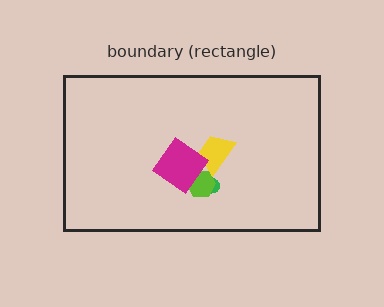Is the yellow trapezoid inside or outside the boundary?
Inside.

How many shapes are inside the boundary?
4 inside, 0 outside.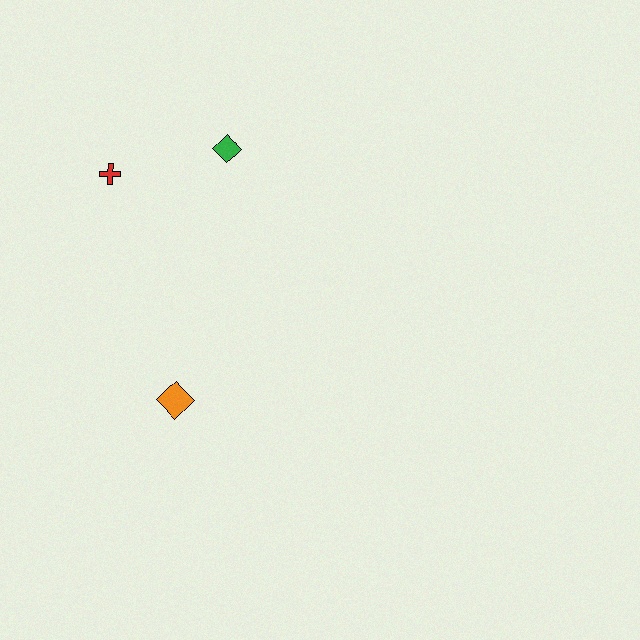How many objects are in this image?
There are 3 objects.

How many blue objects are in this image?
There are no blue objects.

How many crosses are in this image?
There is 1 cross.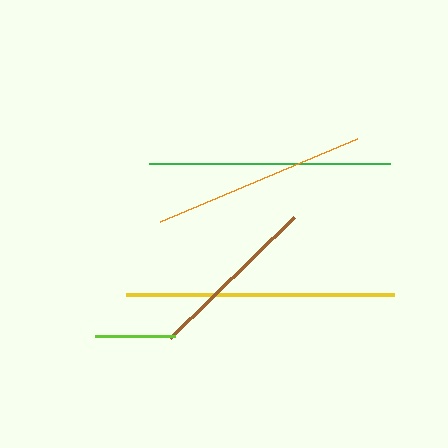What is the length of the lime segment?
The lime segment is approximately 80 pixels long.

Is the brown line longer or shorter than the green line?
The green line is longer than the brown line.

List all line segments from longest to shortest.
From longest to shortest: yellow, green, orange, brown, lime.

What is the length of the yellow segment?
The yellow segment is approximately 268 pixels long.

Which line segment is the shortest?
The lime line is the shortest at approximately 80 pixels.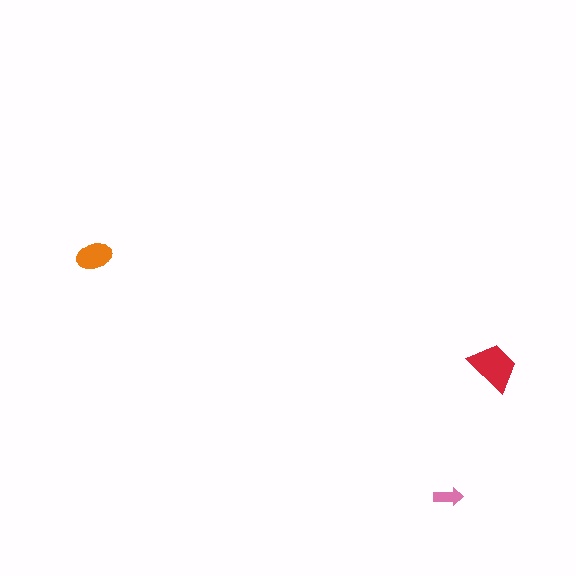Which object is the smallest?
The pink arrow.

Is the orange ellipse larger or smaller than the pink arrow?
Larger.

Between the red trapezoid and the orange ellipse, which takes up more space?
The red trapezoid.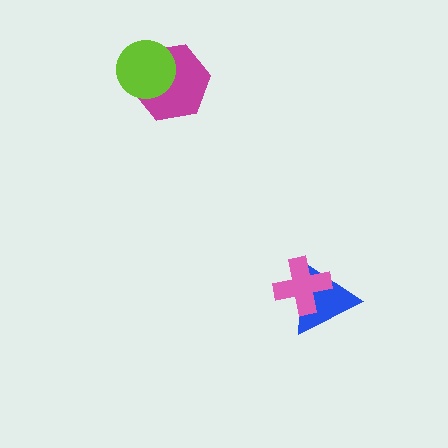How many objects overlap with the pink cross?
1 object overlaps with the pink cross.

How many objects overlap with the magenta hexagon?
1 object overlaps with the magenta hexagon.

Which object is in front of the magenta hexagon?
The lime circle is in front of the magenta hexagon.